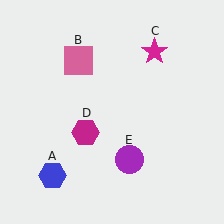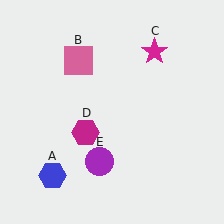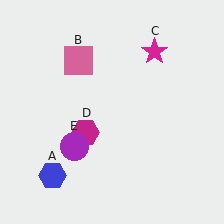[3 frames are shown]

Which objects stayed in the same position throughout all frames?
Blue hexagon (object A) and pink square (object B) and magenta star (object C) and magenta hexagon (object D) remained stationary.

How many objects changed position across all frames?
1 object changed position: purple circle (object E).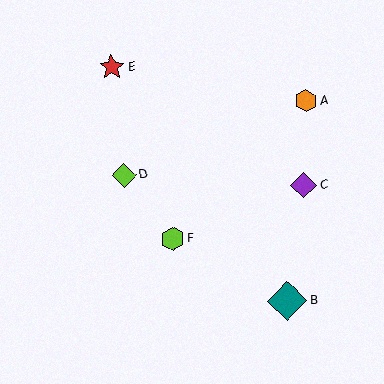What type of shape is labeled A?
Shape A is an orange hexagon.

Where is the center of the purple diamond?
The center of the purple diamond is at (304, 185).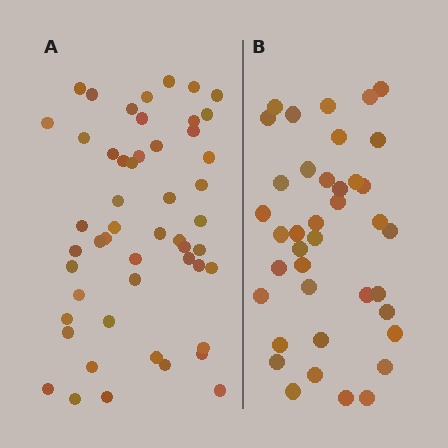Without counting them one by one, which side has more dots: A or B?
Region A (the left region) has more dots.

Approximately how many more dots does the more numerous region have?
Region A has roughly 12 or so more dots than region B.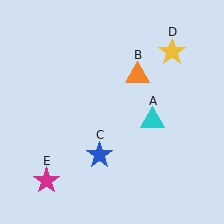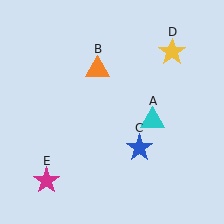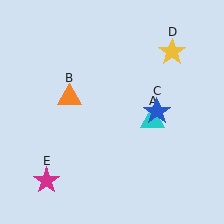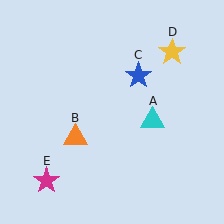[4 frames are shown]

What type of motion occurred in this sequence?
The orange triangle (object B), blue star (object C) rotated counterclockwise around the center of the scene.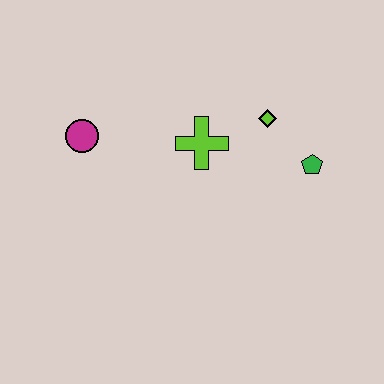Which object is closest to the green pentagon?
The lime diamond is closest to the green pentagon.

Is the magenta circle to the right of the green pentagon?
No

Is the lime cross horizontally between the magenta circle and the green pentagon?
Yes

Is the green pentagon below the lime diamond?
Yes